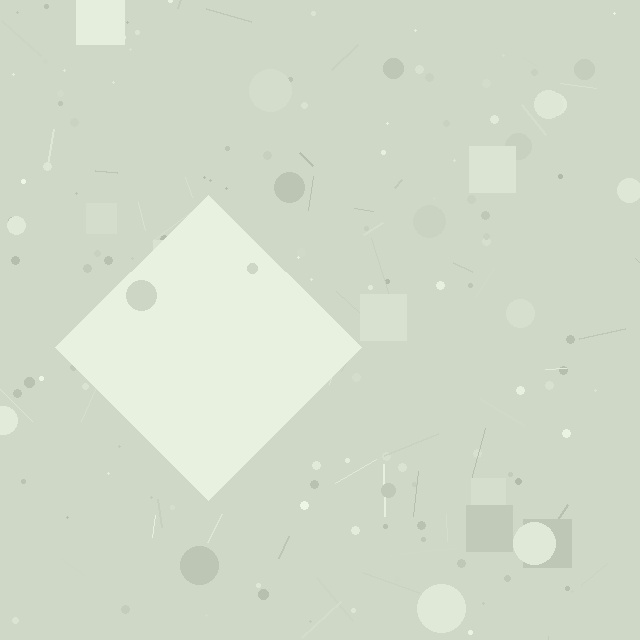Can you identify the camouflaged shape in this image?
The camouflaged shape is a diamond.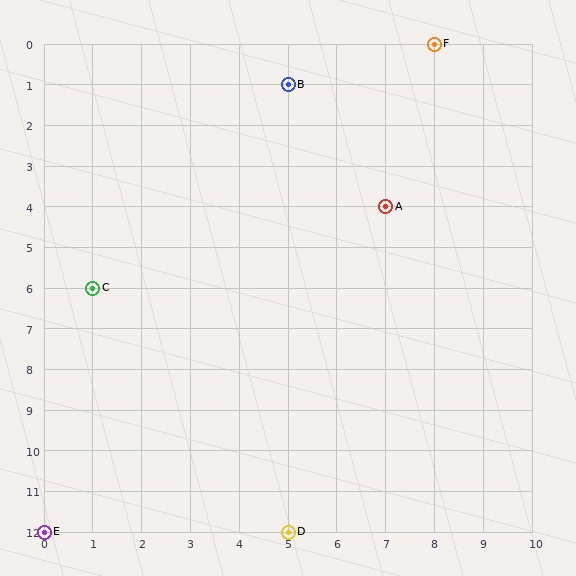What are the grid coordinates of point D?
Point D is at grid coordinates (5, 12).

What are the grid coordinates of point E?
Point E is at grid coordinates (0, 12).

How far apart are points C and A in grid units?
Points C and A are 6 columns and 2 rows apart (about 6.3 grid units diagonally).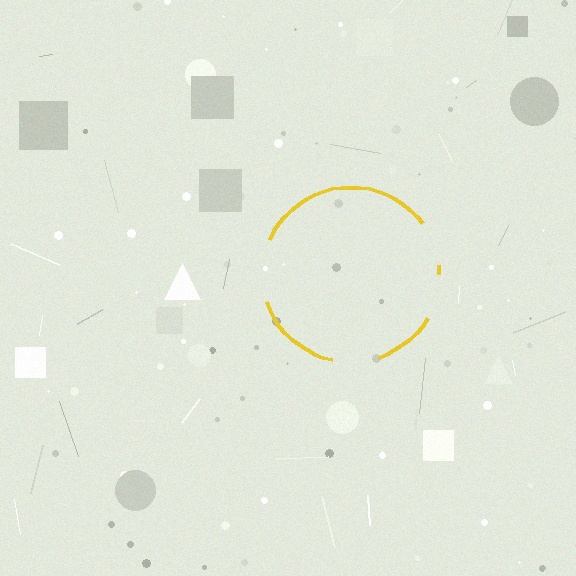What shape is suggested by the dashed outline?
The dashed outline suggests a circle.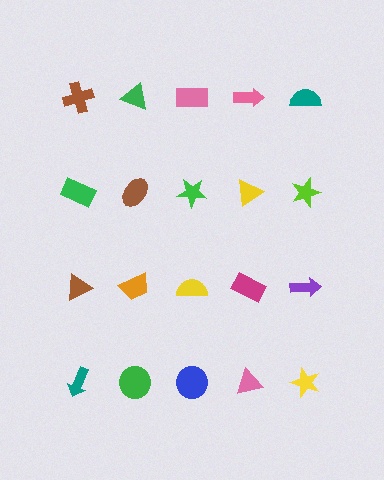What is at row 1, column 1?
A brown cross.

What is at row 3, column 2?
An orange trapezoid.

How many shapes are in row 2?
5 shapes.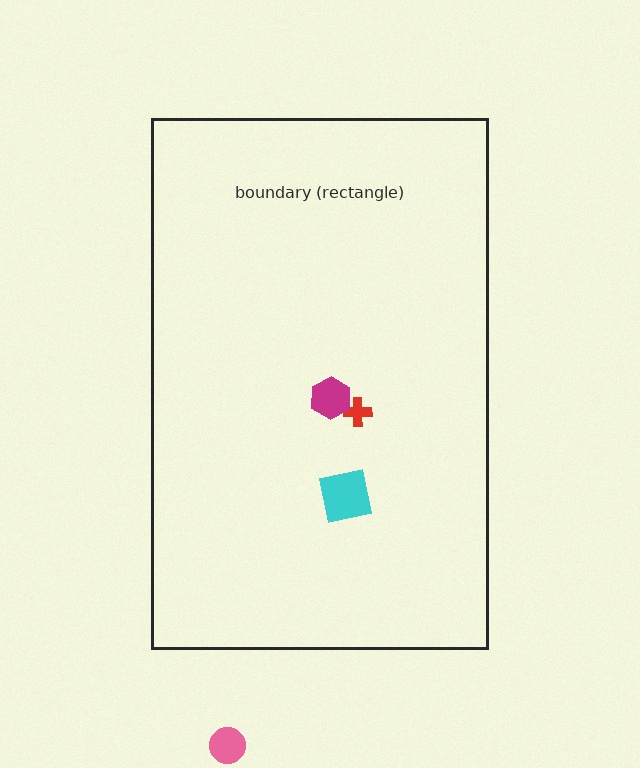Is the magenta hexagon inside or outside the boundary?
Inside.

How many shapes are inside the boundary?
3 inside, 1 outside.